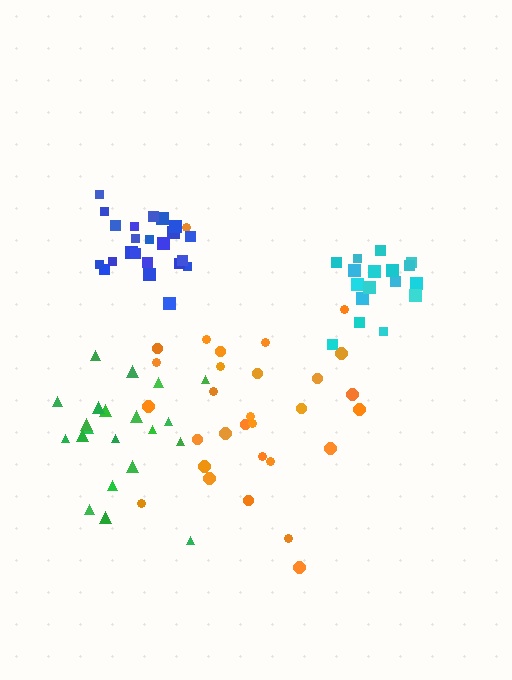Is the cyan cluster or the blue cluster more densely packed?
Cyan.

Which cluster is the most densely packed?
Cyan.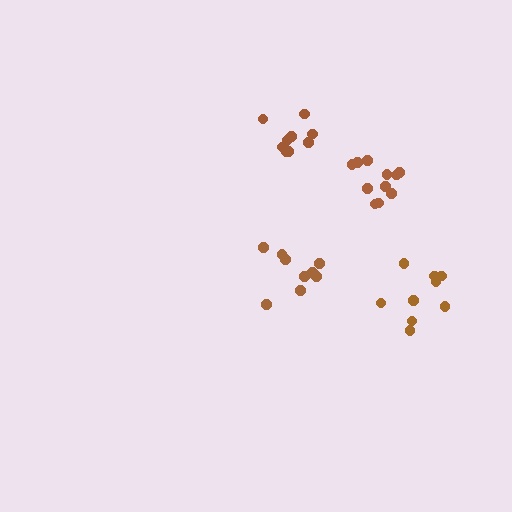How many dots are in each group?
Group 1: 9 dots, Group 2: 9 dots, Group 3: 9 dots, Group 4: 11 dots (38 total).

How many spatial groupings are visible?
There are 4 spatial groupings.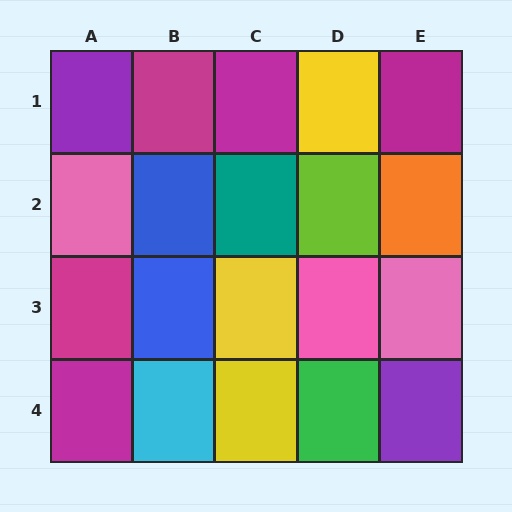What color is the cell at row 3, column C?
Yellow.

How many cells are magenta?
5 cells are magenta.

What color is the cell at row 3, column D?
Pink.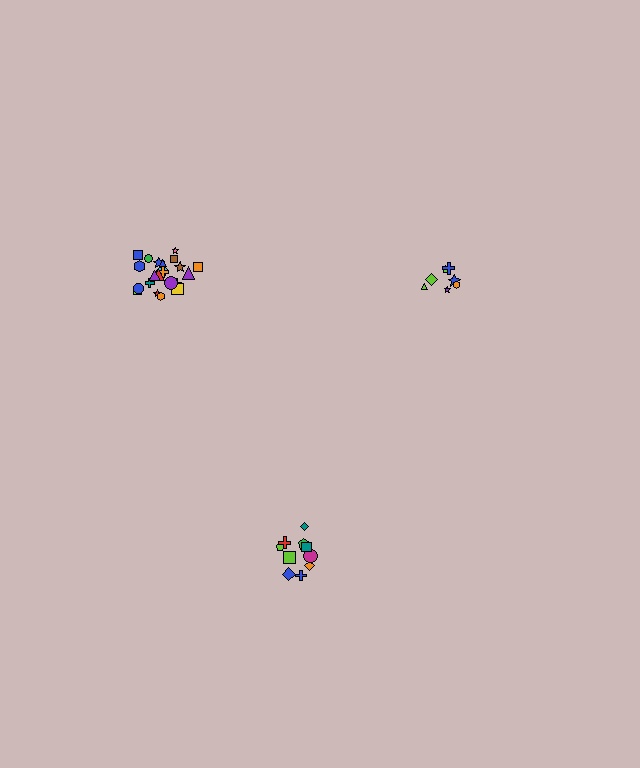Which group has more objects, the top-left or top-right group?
The top-left group.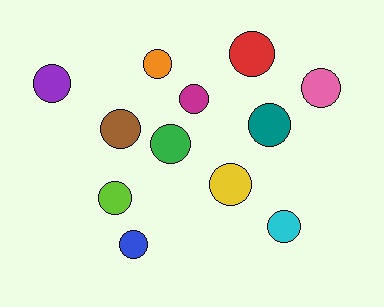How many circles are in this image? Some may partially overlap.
There are 12 circles.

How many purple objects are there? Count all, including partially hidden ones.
There is 1 purple object.